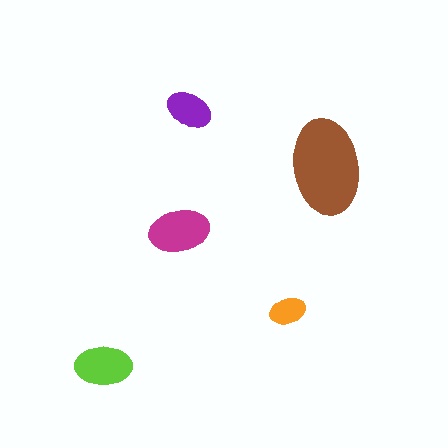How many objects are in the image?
There are 5 objects in the image.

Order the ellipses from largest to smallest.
the brown one, the magenta one, the lime one, the purple one, the orange one.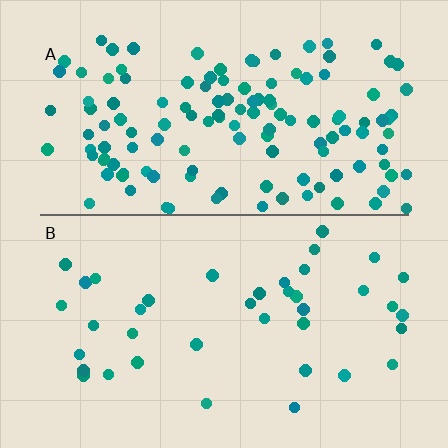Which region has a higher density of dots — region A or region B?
A (the top).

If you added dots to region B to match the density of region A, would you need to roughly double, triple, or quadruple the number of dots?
Approximately triple.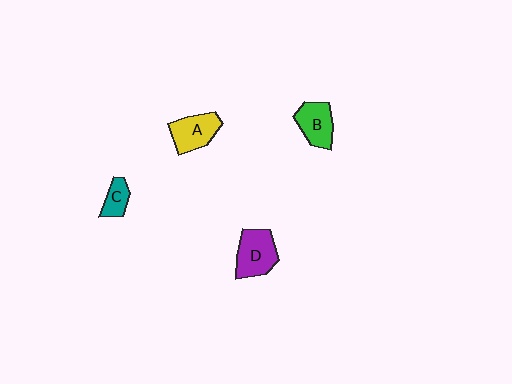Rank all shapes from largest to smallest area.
From largest to smallest: D (purple), A (yellow), B (green), C (teal).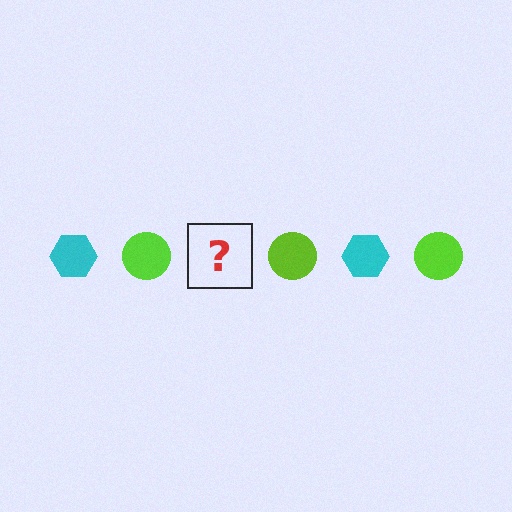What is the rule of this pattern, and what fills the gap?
The rule is that the pattern alternates between cyan hexagon and lime circle. The gap should be filled with a cyan hexagon.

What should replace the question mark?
The question mark should be replaced with a cyan hexagon.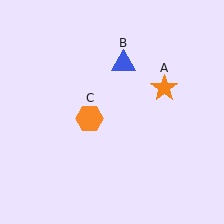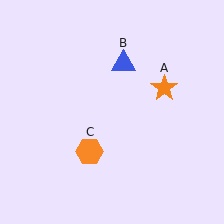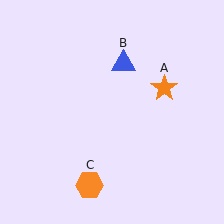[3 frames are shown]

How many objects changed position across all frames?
1 object changed position: orange hexagon (object C).